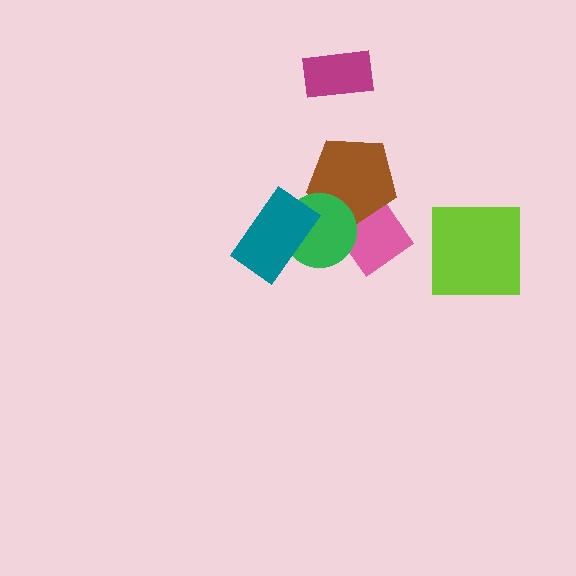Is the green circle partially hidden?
Yes, it is partially covered by another shape.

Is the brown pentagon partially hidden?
Yes, it is partially covered by another shape.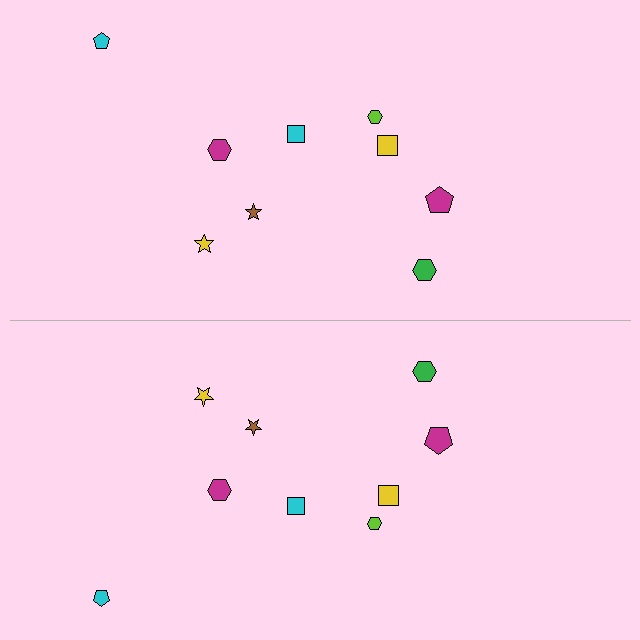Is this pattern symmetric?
Yes, this pattern has bilateral (reflection) symmetry.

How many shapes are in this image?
There are 18 shapes in this image.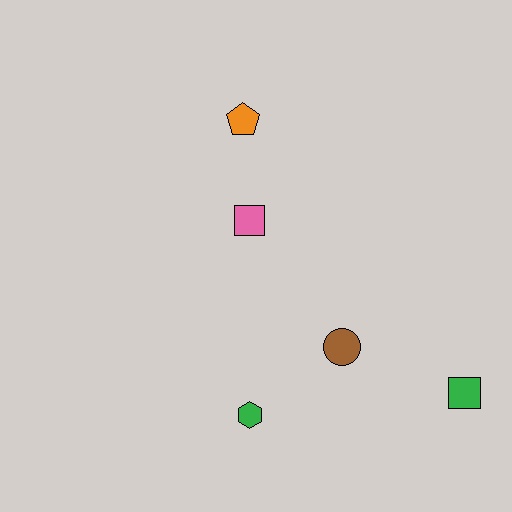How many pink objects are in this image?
There is 1 pink object.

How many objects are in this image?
There are 5 objects.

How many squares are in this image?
There are 2 squares.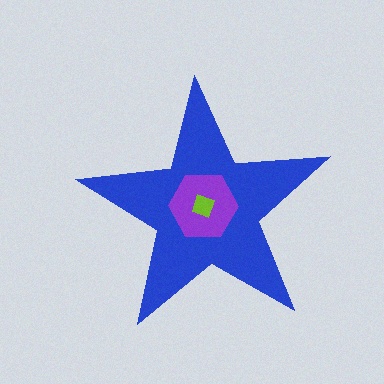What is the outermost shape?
The blue star.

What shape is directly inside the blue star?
The purple hexagon.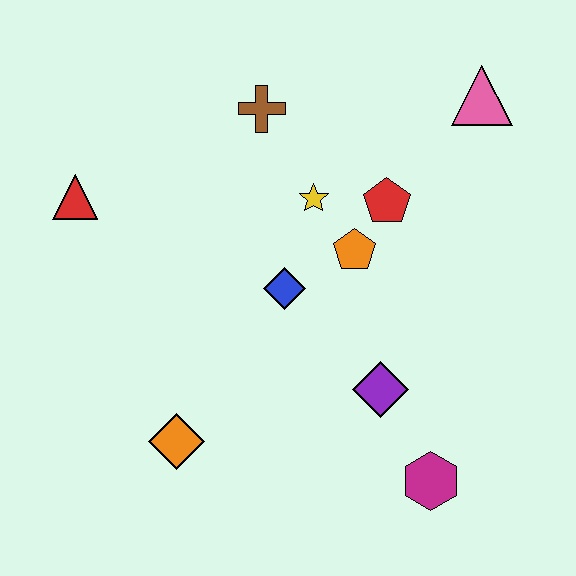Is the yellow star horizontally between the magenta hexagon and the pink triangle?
No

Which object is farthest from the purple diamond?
The red triangle is farthest from the purple diamond.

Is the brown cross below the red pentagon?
No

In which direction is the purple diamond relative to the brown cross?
The purple diamond is below the brown cross.